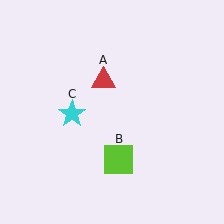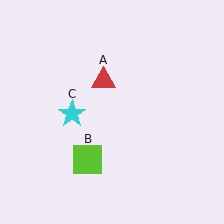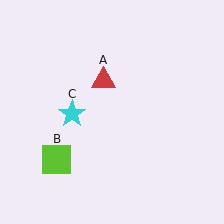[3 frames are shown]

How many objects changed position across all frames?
1 object changed position: lime square (object B).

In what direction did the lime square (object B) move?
The lime square (object B) moved left.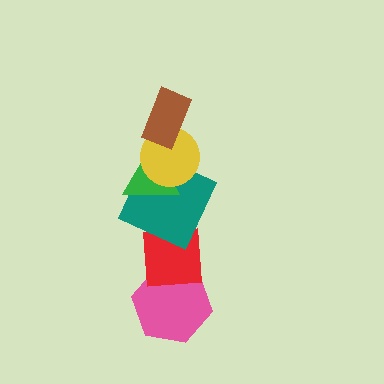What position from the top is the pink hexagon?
The pink hexagon is 6th from the top.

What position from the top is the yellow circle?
The yellow circle is 2nd from the top.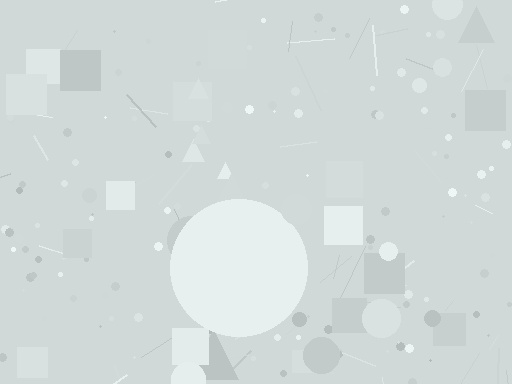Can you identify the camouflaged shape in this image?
The camouflaged shape is a circle.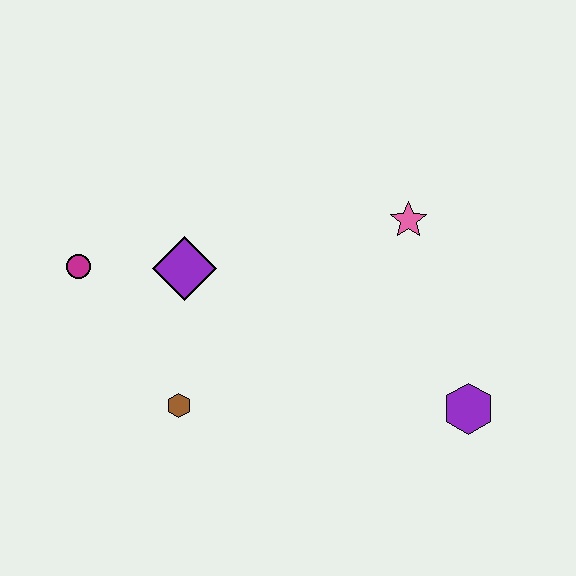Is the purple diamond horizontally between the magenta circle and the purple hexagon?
Yes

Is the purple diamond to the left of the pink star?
Yes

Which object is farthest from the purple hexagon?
The magenta circle is farthest from the purple hexagon.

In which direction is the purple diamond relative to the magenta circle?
The purple diamond is to the right of the magenta circle.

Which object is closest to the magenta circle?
The purple diamond is closest to the magenta circle.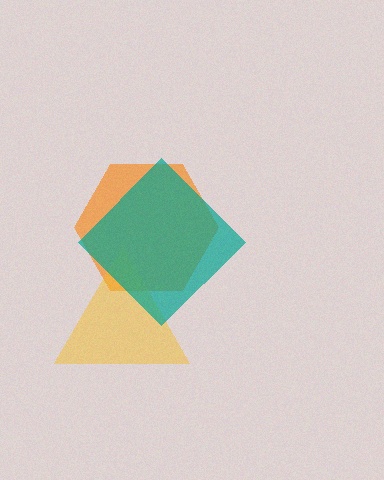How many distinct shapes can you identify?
There are 3 distinct shapes: an orange hexagon, a yellow triangle, a teal diamond.